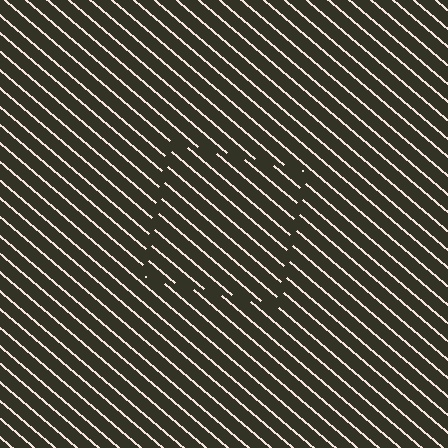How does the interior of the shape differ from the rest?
The interior of the shape contains the same grating, shifted by half a period — the contour is defined by the phase discontinuity where line-ends from the inner and outer gratings abut.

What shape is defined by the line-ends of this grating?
An illusory square. The interior of the shape contains the same grating, shifted by half a period — the contour is defined by the phase discontinuity where line-ends from the inner and outer gratings abut.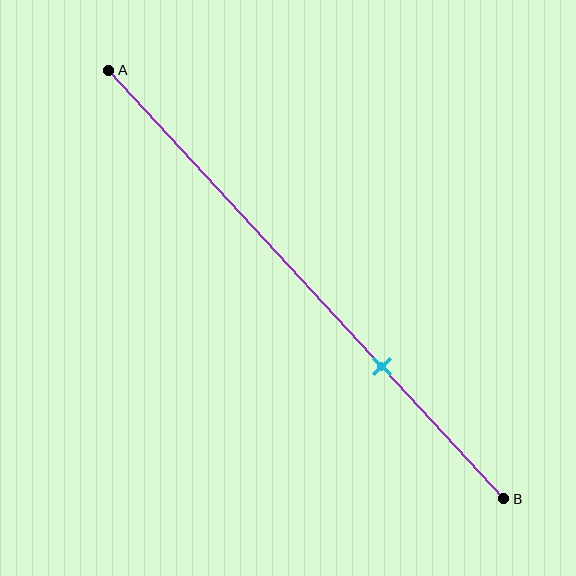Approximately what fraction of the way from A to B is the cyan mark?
The cyan mark is approximately 70% of the way from A to B.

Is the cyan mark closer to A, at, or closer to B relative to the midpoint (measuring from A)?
The cyan mark is closer to point B than the midpoint of segment AB.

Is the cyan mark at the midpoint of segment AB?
No, the mark is at about 70% from A, not at the 50% midpoint.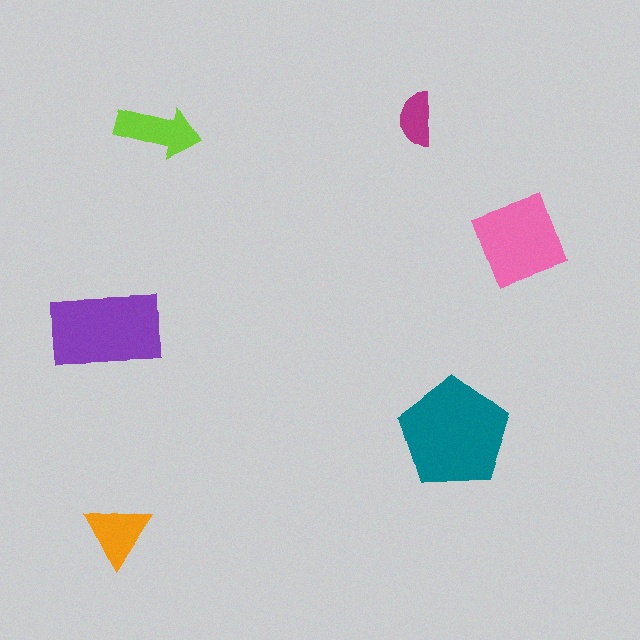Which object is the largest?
The teal pentagon.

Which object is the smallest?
The magenta semicircle.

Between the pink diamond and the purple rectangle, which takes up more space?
The purple rectangle.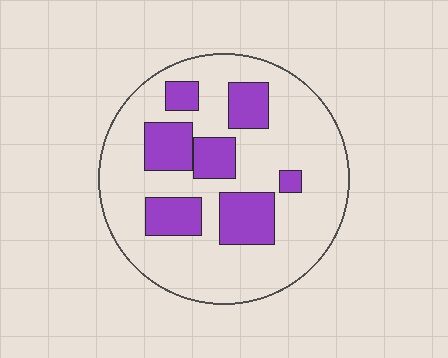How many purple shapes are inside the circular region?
7.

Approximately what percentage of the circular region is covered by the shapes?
Approximately 25%.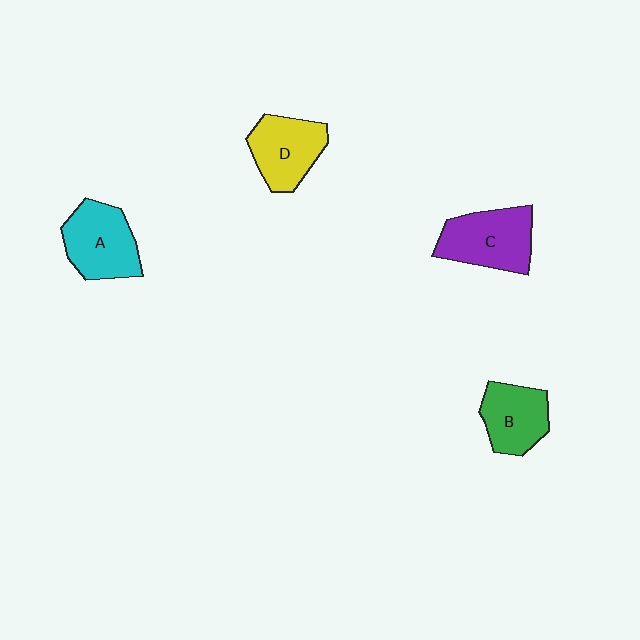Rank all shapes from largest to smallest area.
From largest to smallest: C (purple), A (cyan), D (yellow), B (green).